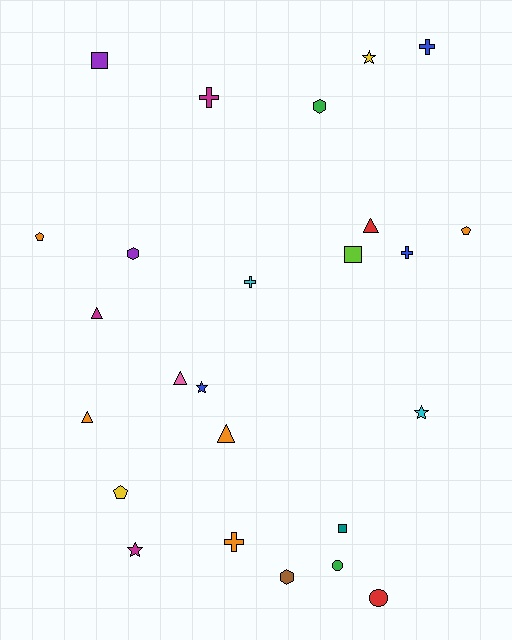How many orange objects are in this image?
There are 5 orange objects.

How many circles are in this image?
There are 2 circles.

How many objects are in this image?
There are 25 objects.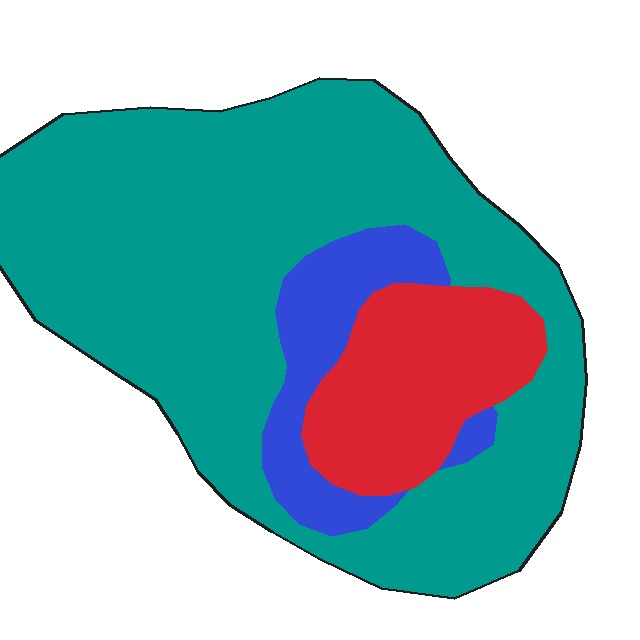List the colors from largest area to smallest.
From largest to smallest: teal, red, blue.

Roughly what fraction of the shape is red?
Red takes up between a sixth and a third of the shape.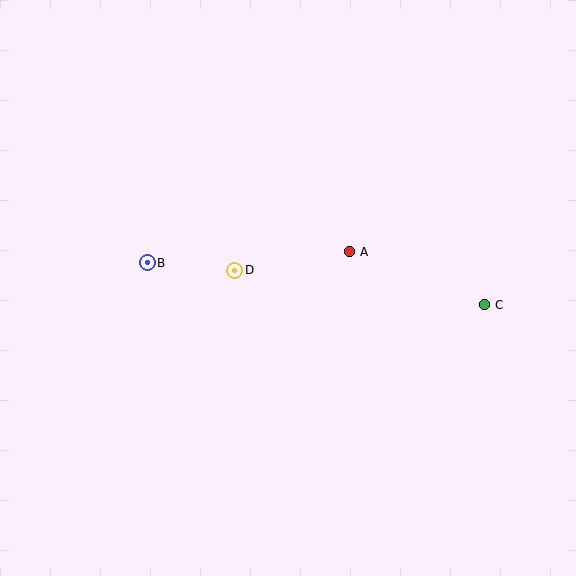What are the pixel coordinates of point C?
Point C is at (485, 305).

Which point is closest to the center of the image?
Point D at (235, 270) is closest to the center.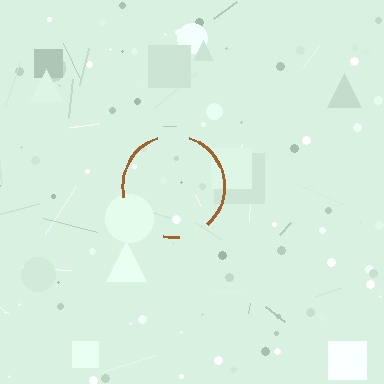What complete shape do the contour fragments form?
The contour fragments form a circle.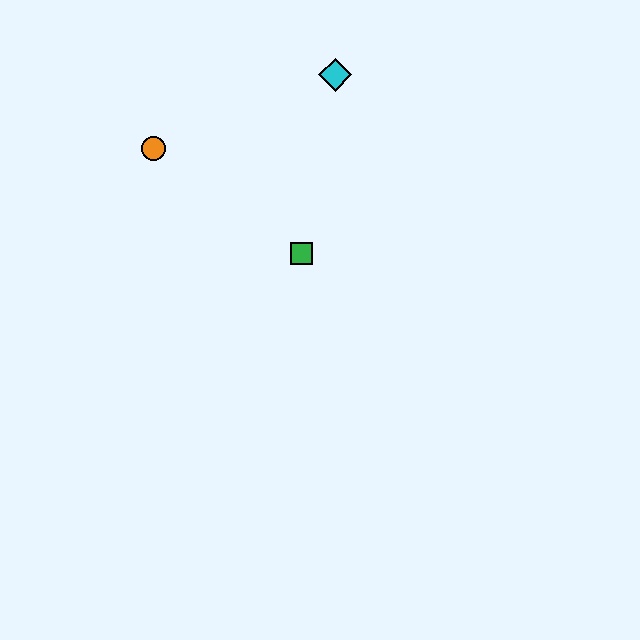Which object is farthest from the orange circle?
The cyan diamond is farthest from the orange circle.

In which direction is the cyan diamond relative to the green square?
The cyan diamond is above the green square.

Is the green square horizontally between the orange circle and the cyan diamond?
Yes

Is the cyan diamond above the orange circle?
Yes